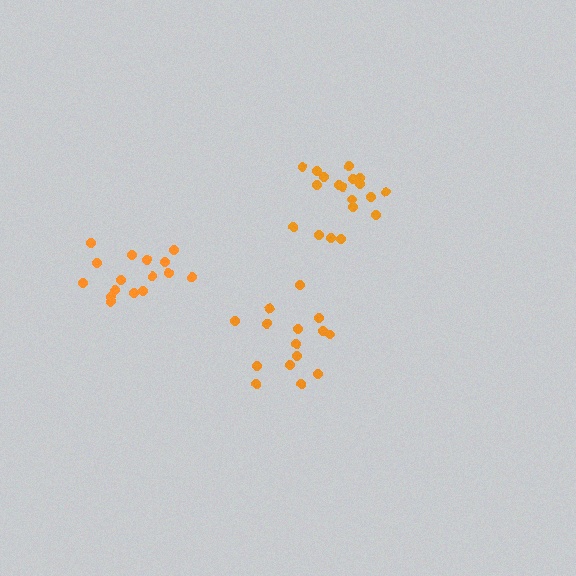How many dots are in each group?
Group 1: 19 dots, Group 2: 16 dots, Group 3: 15 dots (50 total).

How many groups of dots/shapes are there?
There are 3 groups.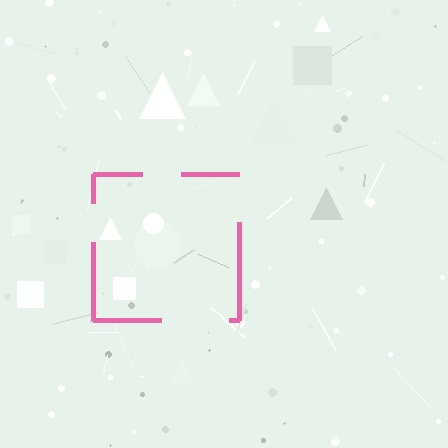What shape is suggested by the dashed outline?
The dashed outline suggests a square.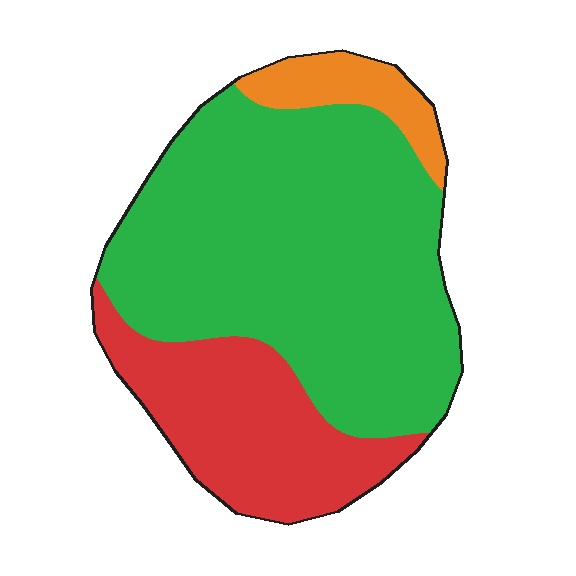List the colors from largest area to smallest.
From largest to smallest: green, red, orange.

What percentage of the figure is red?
Red takes up between a quarter and a half of the figure.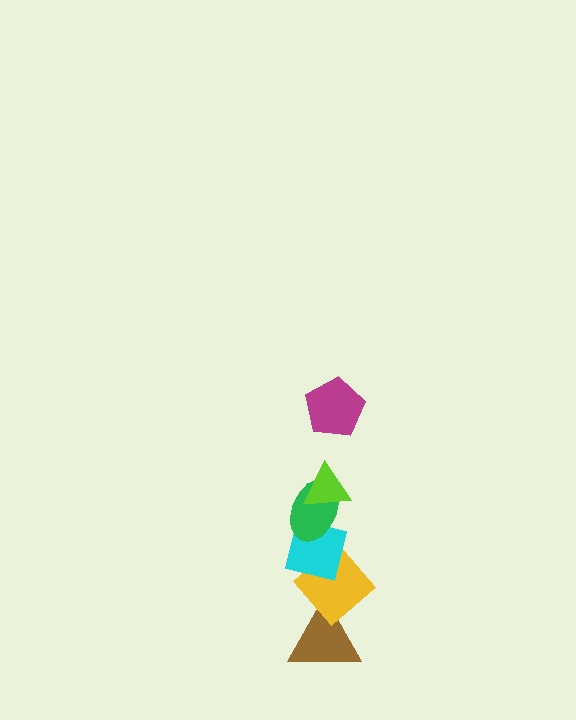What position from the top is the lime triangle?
The lime triangle is 2nd from the top.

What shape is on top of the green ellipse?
The lime triangle is on top of the green ellipse.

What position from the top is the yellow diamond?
The yellow diamond is 5th from the top.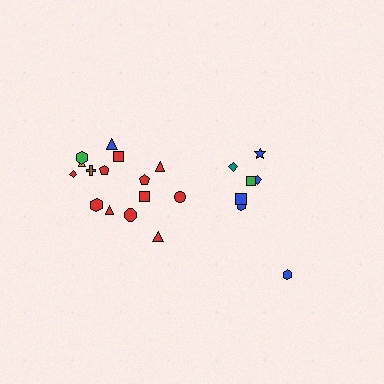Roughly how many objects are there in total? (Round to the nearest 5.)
Roughly 20 objects in total.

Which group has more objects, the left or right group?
The left group.